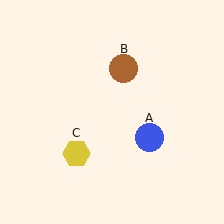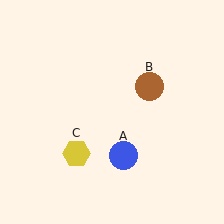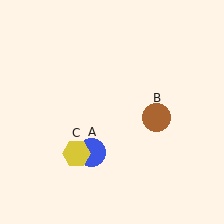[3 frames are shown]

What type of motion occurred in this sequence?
The blue circle (object A), brown circle (object B) rotated clockwise around the center of the scene.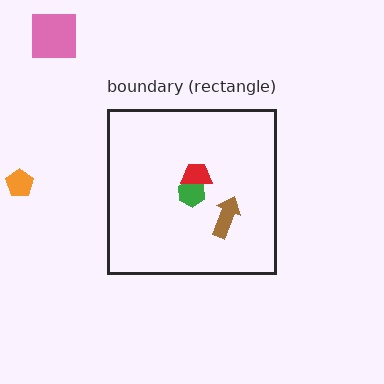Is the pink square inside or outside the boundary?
Outside.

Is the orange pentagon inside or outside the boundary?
Outside.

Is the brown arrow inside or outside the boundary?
Inside.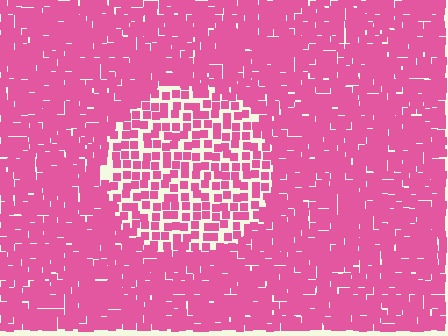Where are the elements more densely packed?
The elements are more densely packed outside the circle boundary.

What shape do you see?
I see a circle.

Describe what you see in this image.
The image contains small pink elements arranged at two different densities. A circle-shaped region is visible where the elements are less densely packed than the surrounding area.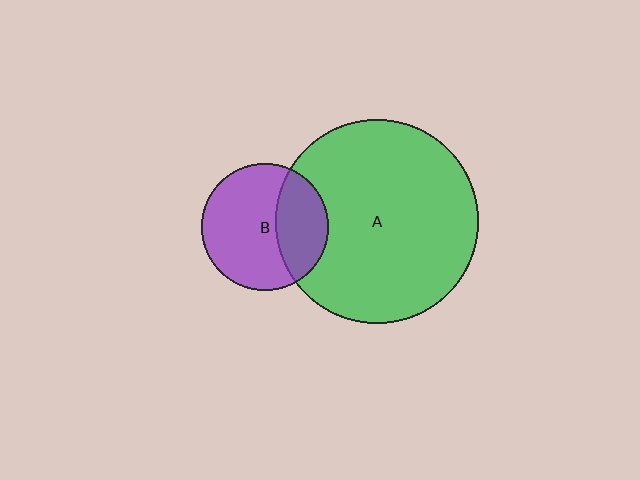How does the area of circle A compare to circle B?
Approximately 2.6 times.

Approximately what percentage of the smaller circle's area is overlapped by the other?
Approximately 35%.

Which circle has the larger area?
Circle A (green).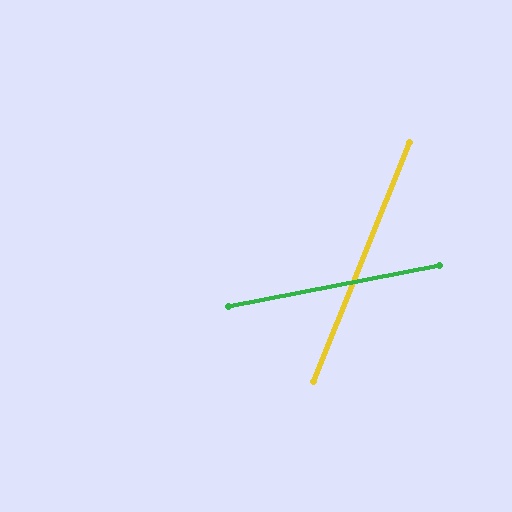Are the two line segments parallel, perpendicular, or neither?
Neither parallel nor perpendicular — they differ by about 57°.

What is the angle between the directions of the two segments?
Approximately 57 degrees.